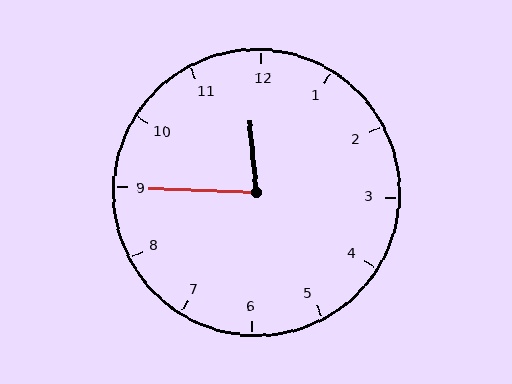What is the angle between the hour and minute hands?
Approximately 82 degrees.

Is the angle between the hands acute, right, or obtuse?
It is acute.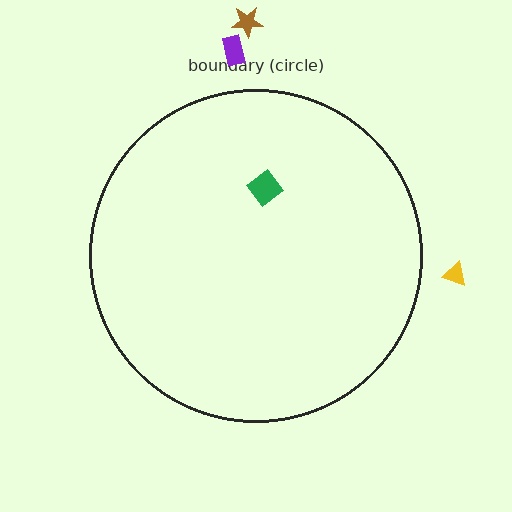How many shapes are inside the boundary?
1 inside, 3 outside.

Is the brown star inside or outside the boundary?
Outside.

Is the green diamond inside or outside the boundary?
Inside.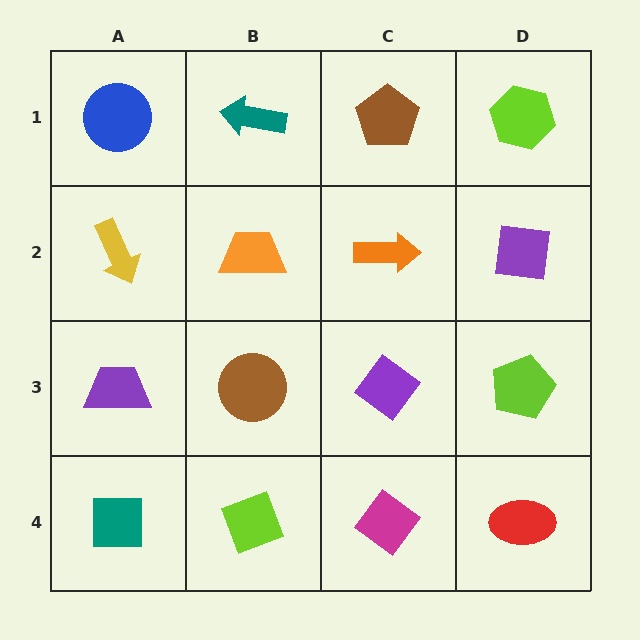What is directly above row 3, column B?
An orange trapezoid.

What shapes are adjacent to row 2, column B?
A teal arrow (row 1, column B), a brown circle (row 3, column B), a yellow arrow (row 2, column A), an orange arrow (row 2, column C).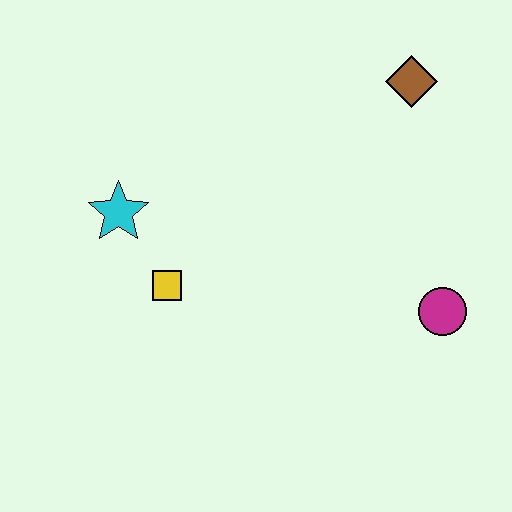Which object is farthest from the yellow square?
The brown diamond is farthest from the yellow square.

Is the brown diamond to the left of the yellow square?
No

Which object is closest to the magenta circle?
The brown diamond is closest to the magenta circle.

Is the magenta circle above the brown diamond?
No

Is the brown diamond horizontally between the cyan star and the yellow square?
No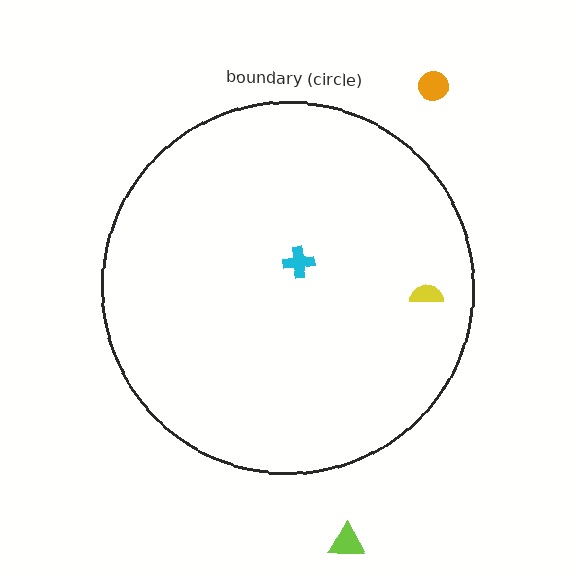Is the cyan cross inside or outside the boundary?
Inside.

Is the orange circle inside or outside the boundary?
Outside.